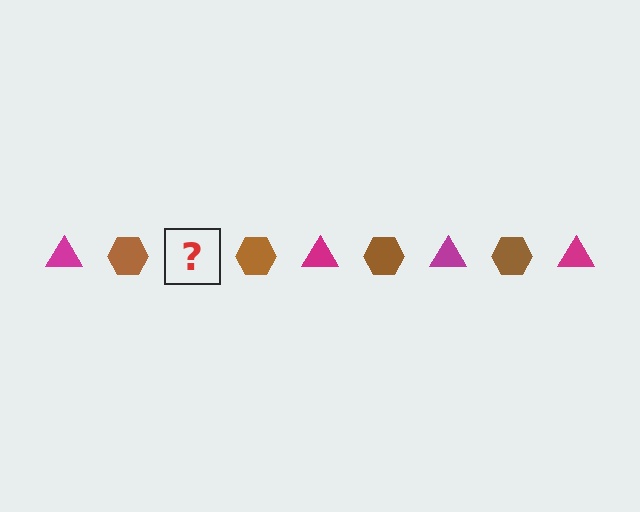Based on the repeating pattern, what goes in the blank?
The blank should be a magenta triangle.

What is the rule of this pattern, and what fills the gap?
The rule is that the pattern alternates between magenta triangle and brown hexagon. The gap should be filled with a magenta triangle.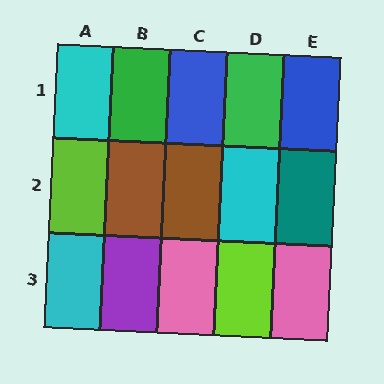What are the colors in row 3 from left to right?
Cyan, purple, pink, lime, pink.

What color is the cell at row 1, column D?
Green.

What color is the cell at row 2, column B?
Brown.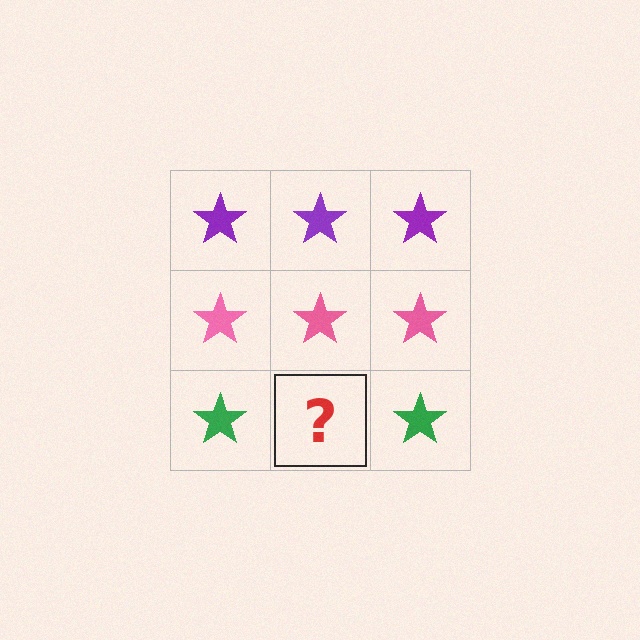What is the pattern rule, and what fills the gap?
The rule is that each row has a consistent color. The gap should be filled with a green star.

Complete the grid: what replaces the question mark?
The question mark should be replaced with a green star.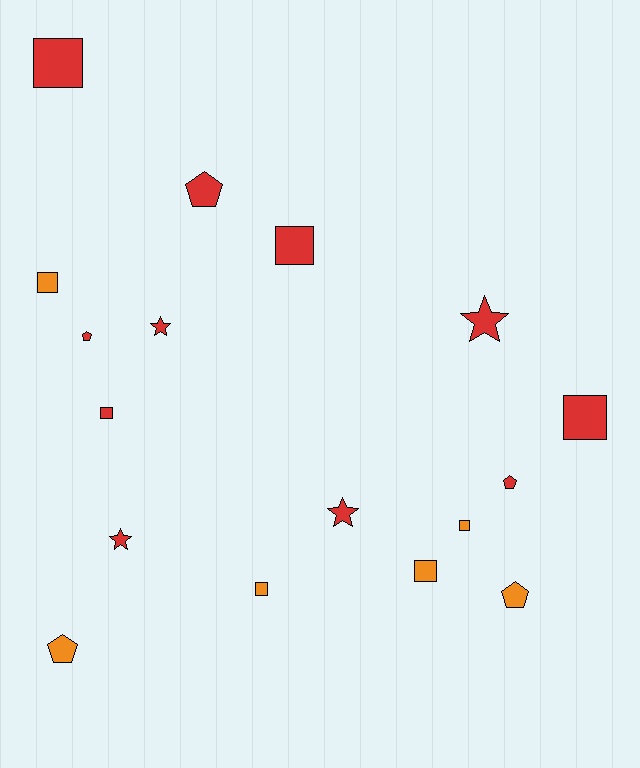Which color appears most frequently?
Red, with 11 objects.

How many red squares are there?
There are 4 red squares.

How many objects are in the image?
There are 17 objects.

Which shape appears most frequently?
Square, with 8 objects.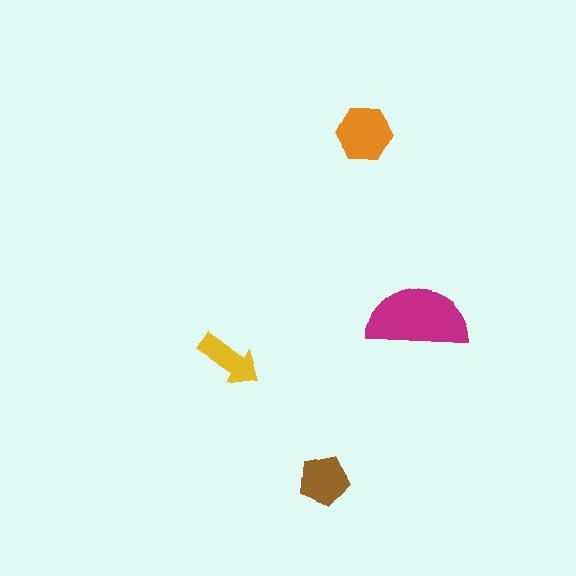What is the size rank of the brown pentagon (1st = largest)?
3rd.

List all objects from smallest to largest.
The yellow arrow, the brown pentagon, the orange hexagon, the magenta semicircle.